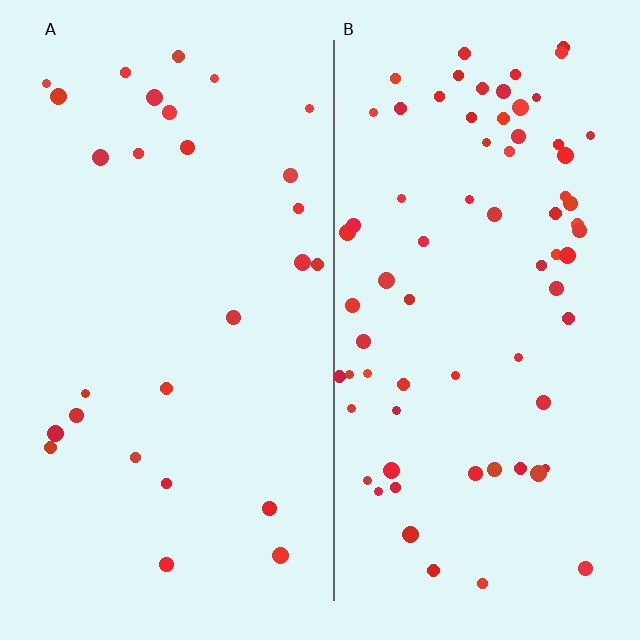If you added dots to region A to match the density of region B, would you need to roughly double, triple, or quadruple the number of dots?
Approximately triple.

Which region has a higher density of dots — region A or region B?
B (the right).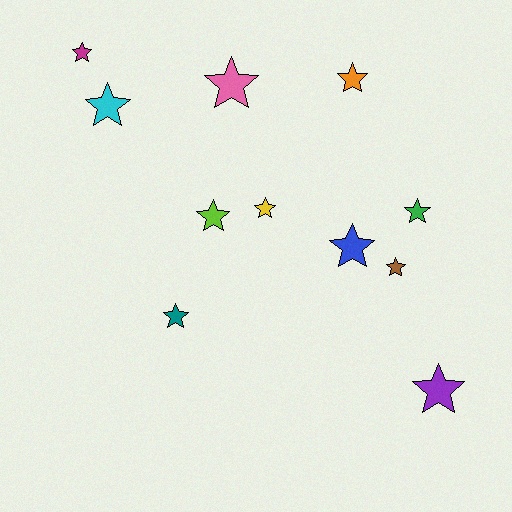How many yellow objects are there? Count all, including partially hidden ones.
There is 1 yellow object.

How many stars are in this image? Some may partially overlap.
There are 11 stars.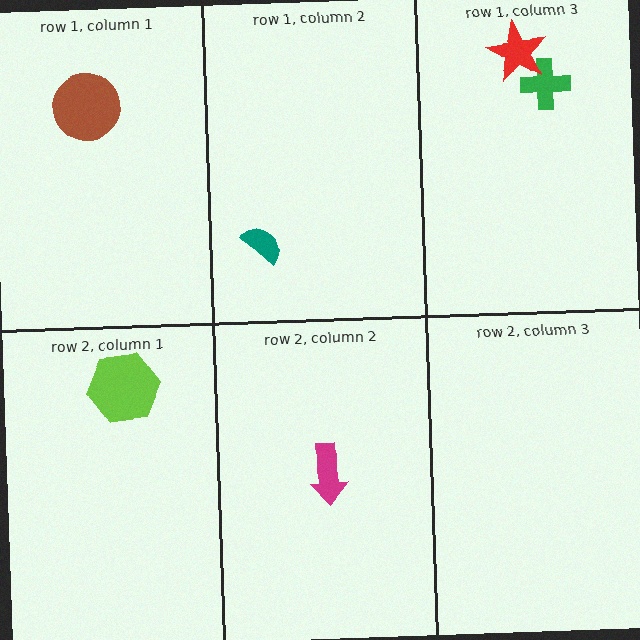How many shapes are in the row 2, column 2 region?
1.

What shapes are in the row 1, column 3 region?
The green cross, the red star.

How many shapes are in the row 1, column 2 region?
1.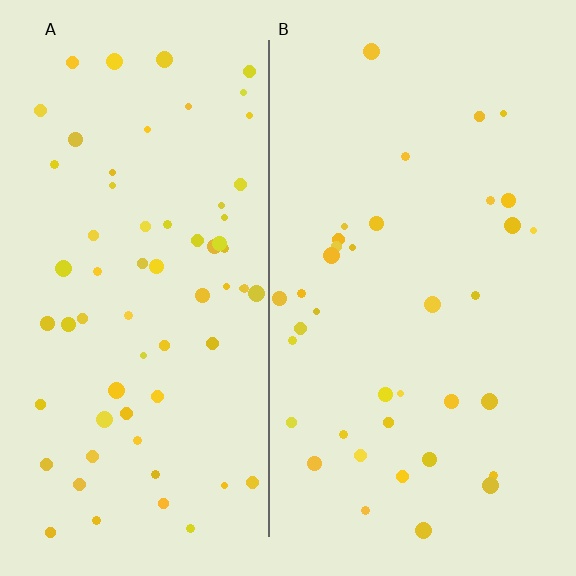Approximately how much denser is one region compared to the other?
Approximately 1.8× — region A over region B.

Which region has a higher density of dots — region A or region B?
A (the left).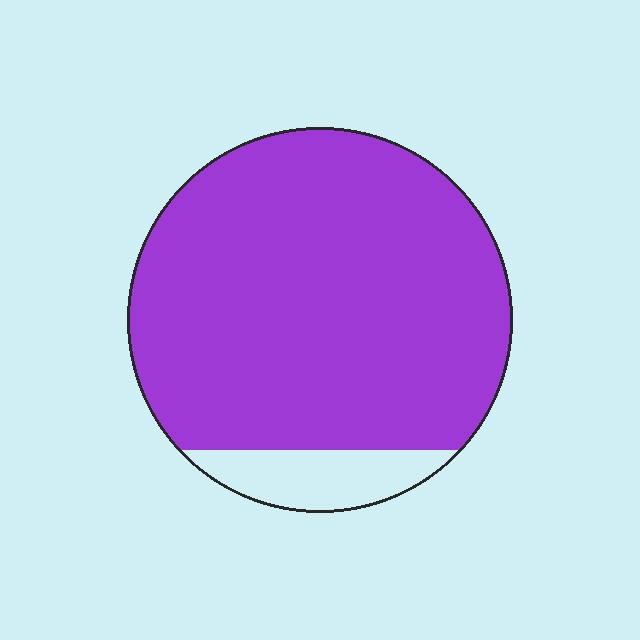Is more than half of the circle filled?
Yes.